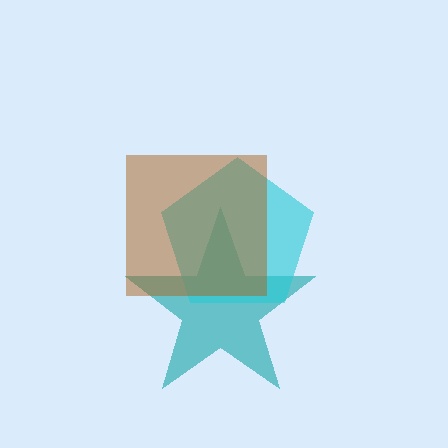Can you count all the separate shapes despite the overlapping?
Yes, there are 3 separate shapes.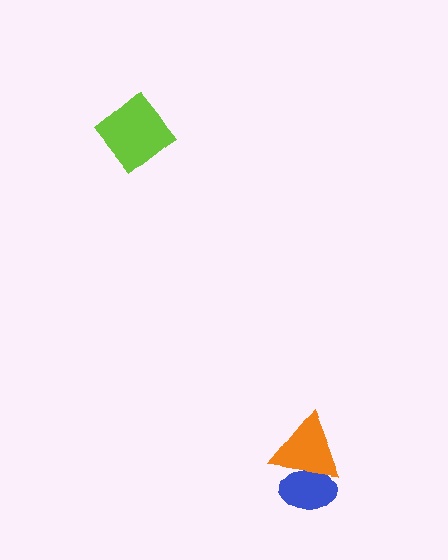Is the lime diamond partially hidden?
No, no other shape covers it.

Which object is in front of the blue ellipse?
The orange triangle is in front of the blue ellipse.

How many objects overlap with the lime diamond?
0 objects overlap with the lime diamond.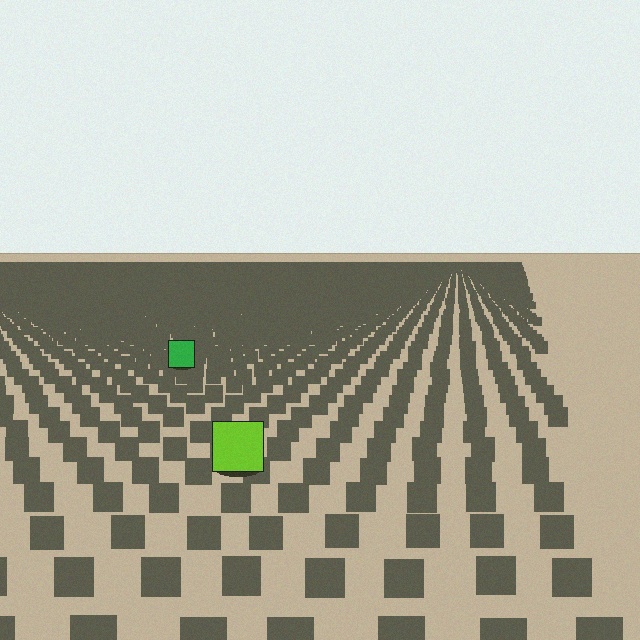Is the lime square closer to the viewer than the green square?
Yes. The lime square is closer — you can tell from the texture gradient: the ground texture is coarser near it.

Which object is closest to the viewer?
The lime square is closest. The texture marks near it are larger and more spread out.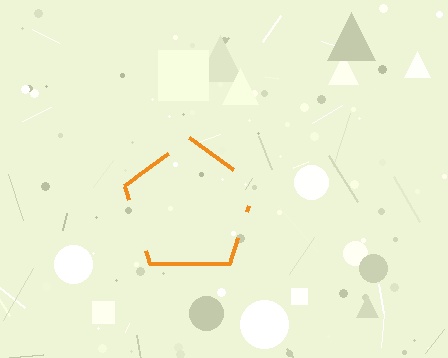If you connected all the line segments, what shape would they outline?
They would outline a pentagon.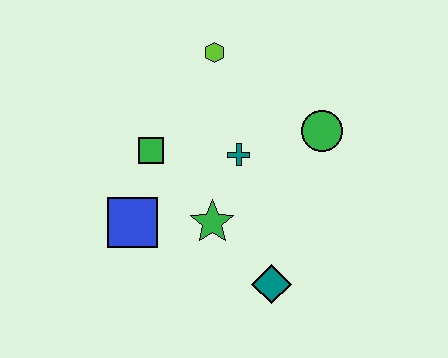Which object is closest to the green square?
The blue square is closest to the green square.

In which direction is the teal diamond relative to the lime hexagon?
The teal diamond is below the lime hexagon.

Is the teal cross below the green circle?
Yes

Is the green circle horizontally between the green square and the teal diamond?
No